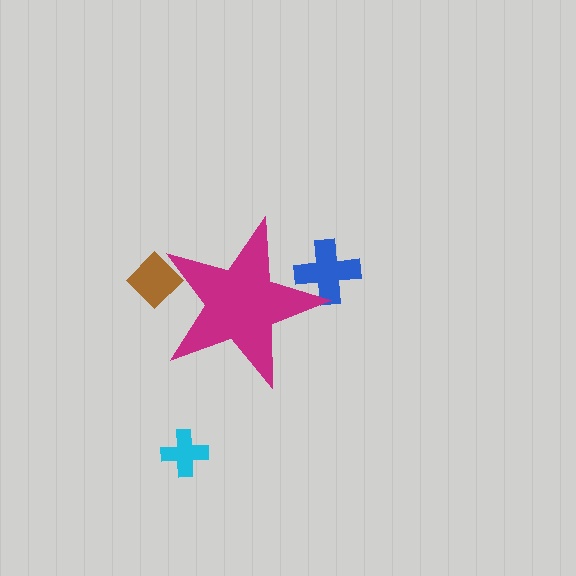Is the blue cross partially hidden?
Yes, the blue cross is partially hidden behind the magenta star.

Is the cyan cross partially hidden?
No, the cyan cross is fully visible.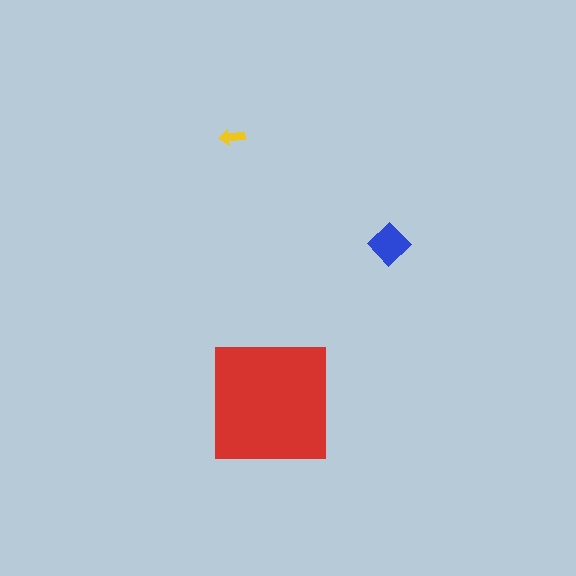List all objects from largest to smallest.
The red square, the blue diamond, the yellow arrow.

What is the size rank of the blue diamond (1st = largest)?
2nd.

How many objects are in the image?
There are 3 objects in the image.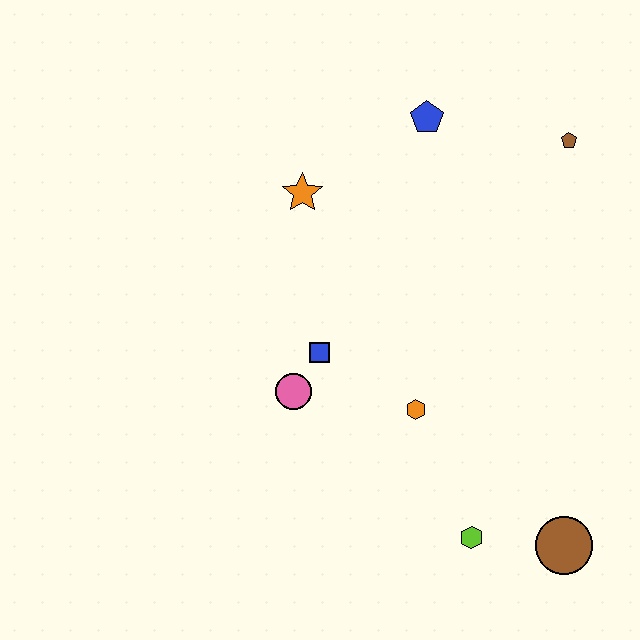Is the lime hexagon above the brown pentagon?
No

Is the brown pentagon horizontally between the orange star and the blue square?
No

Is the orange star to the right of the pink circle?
Yes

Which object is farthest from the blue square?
The brown pentagon is farthest from the blue square.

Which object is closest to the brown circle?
The lime hexagon is closest to the brown circle.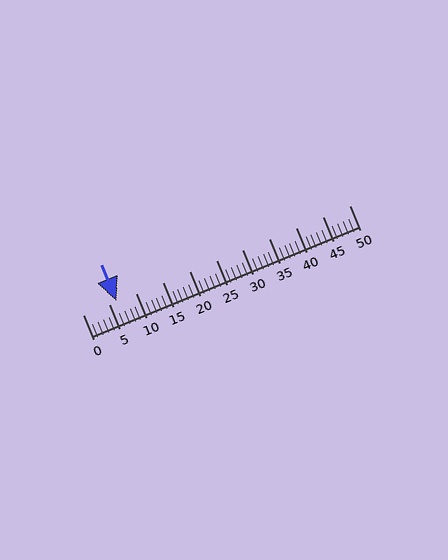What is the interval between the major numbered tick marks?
The major tick marks are spaced 5 units apart.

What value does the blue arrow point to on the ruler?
The blue arrow points to approximately 6.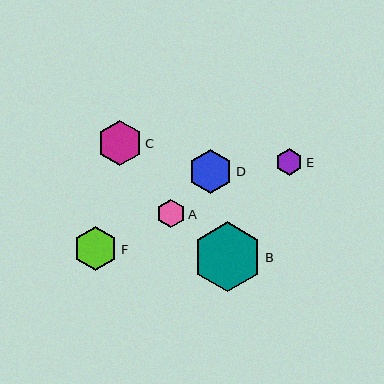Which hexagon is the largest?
Hexagon B is the largest with a size of approximately 70 pixels.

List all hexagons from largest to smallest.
From largest to smallest: B, C, F, D, A, E.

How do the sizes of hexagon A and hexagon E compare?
Hexagon A and hexagon E are approximately the same size.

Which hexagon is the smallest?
Hexagon E is the smallest with a size of approximately 27 pixels.